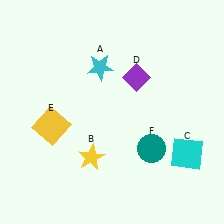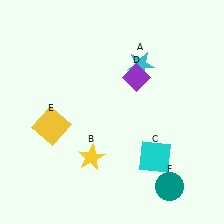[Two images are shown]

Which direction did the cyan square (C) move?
The cyan square (C) moved left.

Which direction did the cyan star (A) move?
The cyan star (A) moved right.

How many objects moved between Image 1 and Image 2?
3 objects moved between the two images.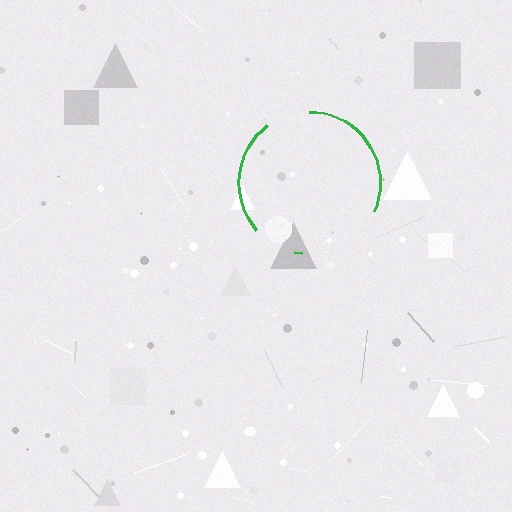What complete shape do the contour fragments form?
The contour fragments form a circle.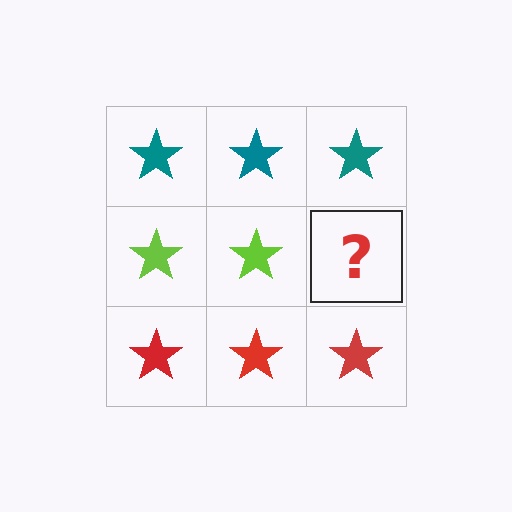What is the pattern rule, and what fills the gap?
The rule is that each row has a consistent color. The gap should be filled with a lime star.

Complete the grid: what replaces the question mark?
The question mark should be replaced with a lime star.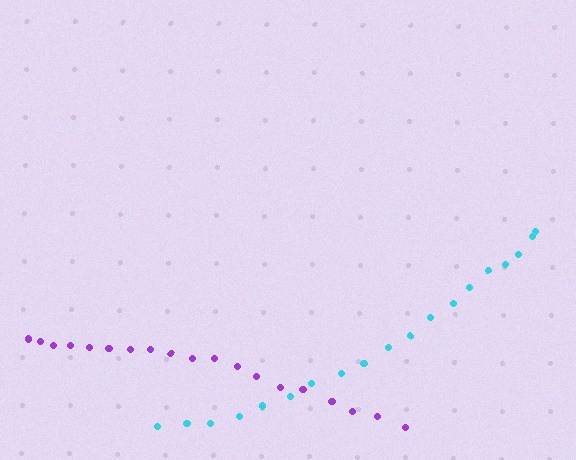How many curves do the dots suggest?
There are 2 distinct paths.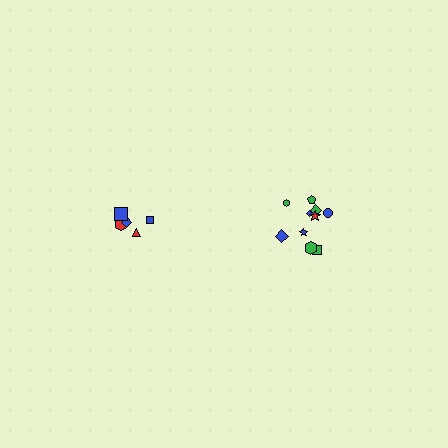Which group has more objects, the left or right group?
The right group.